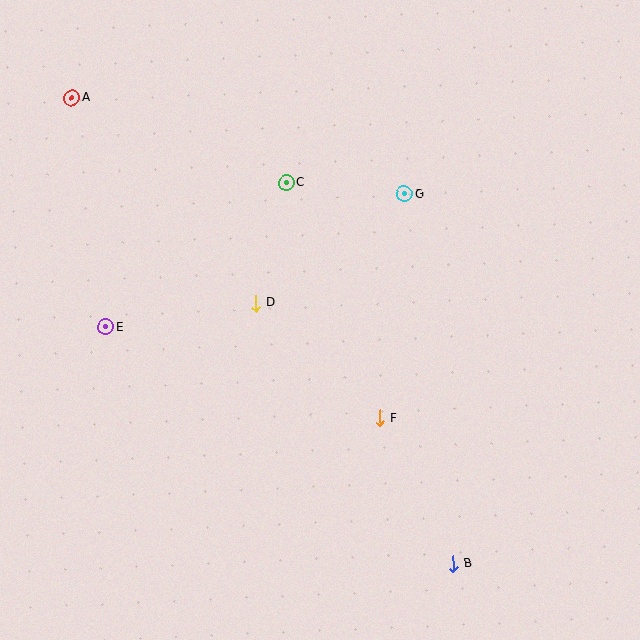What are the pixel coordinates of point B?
Point B is at (453, 564).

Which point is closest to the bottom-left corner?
Point E is closest to the bottom-left corner.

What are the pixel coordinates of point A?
Point A is at (72, 98).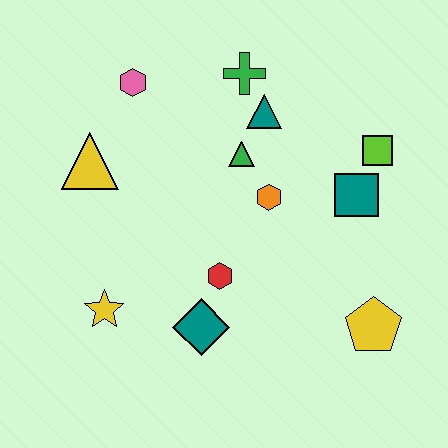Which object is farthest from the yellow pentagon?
The pink hexagon is farthest from the yellow pentagon.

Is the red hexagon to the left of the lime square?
Yes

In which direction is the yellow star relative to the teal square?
The yellow star is to the left of the teal square.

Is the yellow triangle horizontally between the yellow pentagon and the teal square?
No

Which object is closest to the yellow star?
The teal diamond is closest to the yellow star.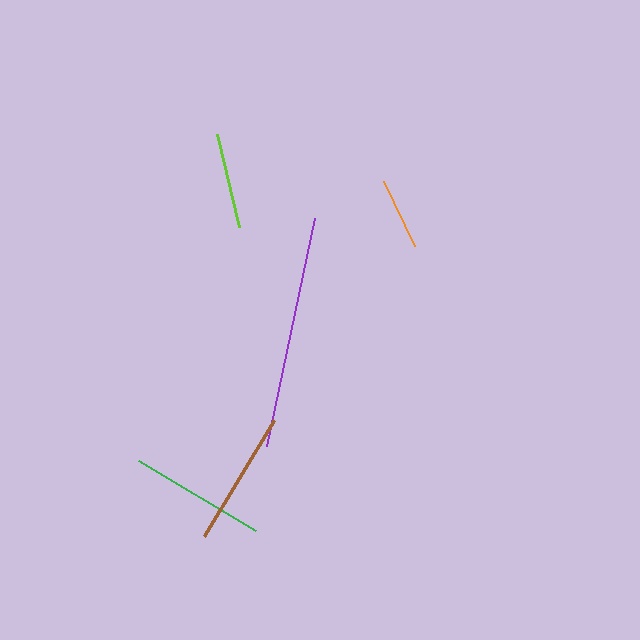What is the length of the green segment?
The green segment is approximately 137 pixels long.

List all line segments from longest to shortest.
From longest to shortest: purple, green, brown, lime, orange.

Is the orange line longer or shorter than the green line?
The green line is longer than the orange line.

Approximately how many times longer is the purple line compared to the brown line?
The purple line is approximately 1.7 times the length of the brown line.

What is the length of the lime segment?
The lime segment is approximately 96 pixels long.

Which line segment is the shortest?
The orange line is the shortest at approximately 72 pixels.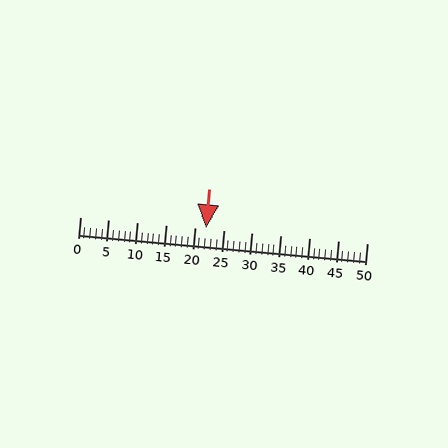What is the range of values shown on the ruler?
The ruler shows values from 0 to 50.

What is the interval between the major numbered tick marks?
The major tick marks are spaced 5 units apart.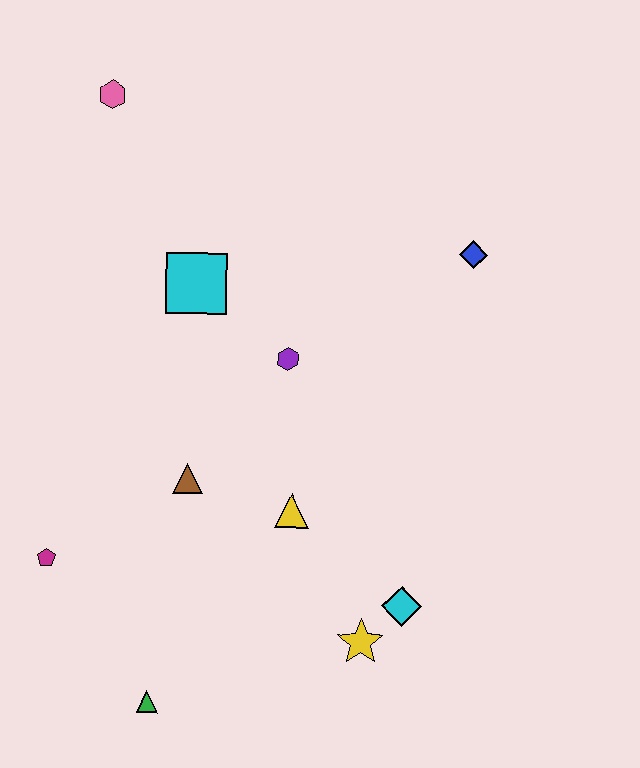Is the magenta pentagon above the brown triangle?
No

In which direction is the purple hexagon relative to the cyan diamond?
The purple hexagon is above the cyan diamond.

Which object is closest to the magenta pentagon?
The brown triangle is closest to the magenta pentagon.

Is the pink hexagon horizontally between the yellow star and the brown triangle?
No